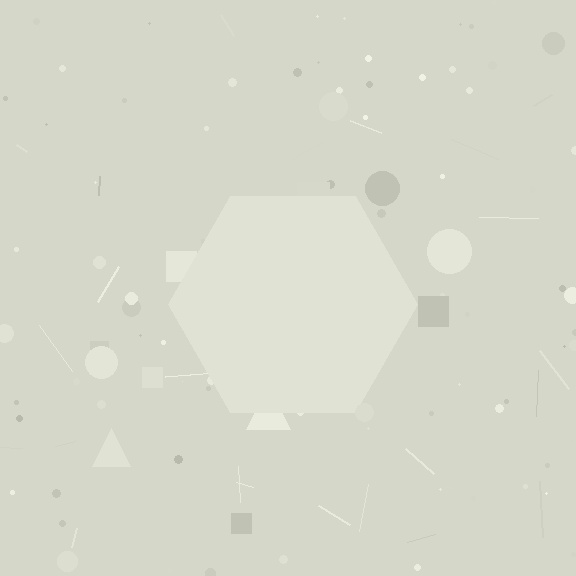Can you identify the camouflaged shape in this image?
The camouflaged shape is a hexagon.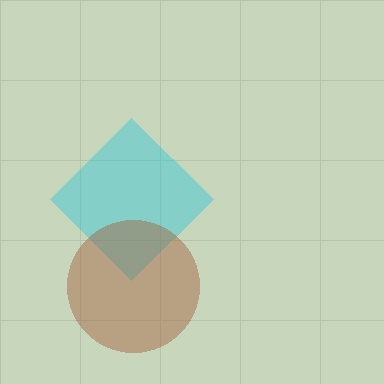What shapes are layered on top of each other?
The layered shapes are: a cyan diamond, a brown circle.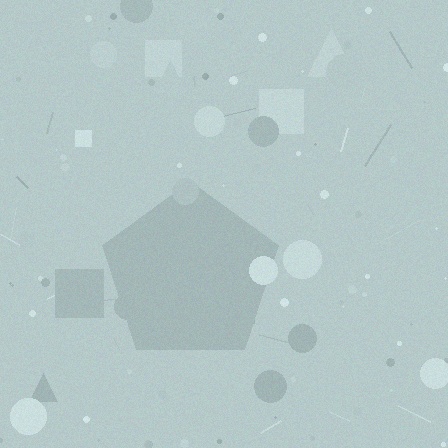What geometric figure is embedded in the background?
A pentagon is embedded in the background.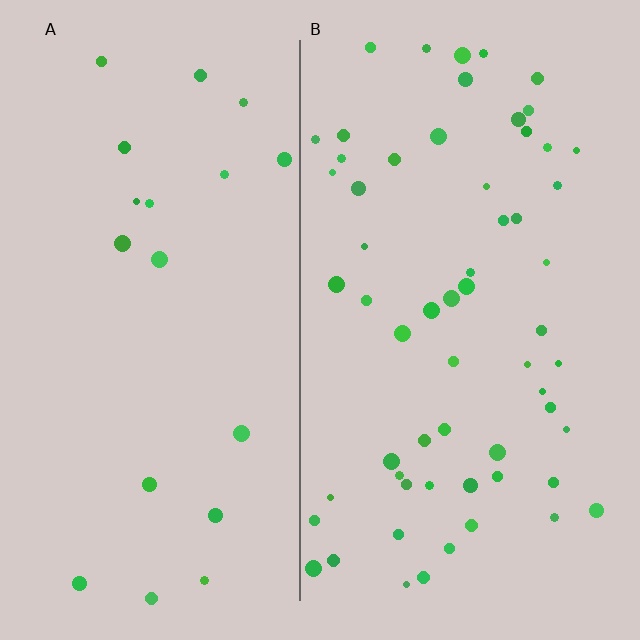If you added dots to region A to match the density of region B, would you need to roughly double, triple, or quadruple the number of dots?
Approximately triple.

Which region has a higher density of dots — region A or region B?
B (the right).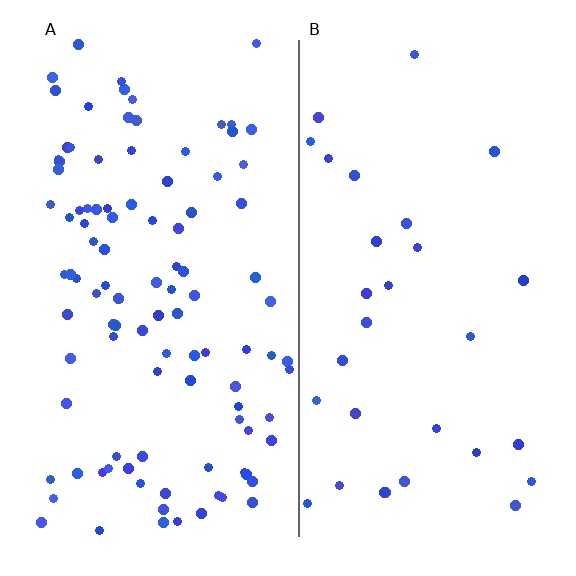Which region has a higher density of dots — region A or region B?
A (the left).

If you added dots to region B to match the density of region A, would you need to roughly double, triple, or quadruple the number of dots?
Approximately triple.